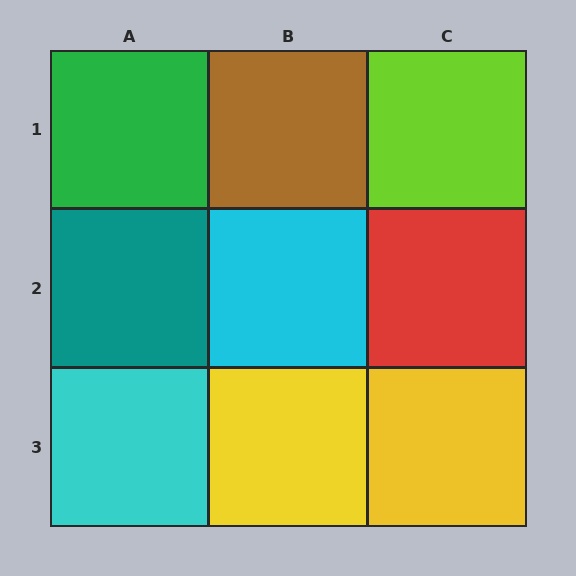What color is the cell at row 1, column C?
Lime.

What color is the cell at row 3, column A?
Cyan.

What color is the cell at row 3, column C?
Yellow.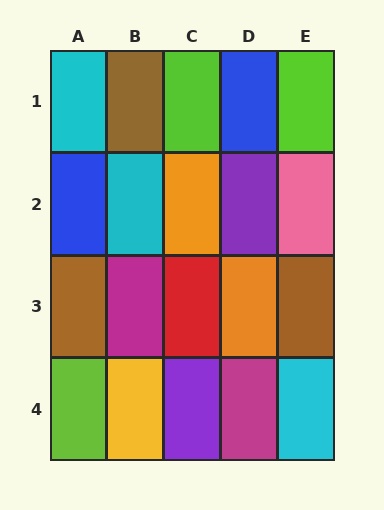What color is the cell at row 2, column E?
Pink.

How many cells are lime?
3 cells are lime.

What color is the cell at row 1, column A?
Cyan.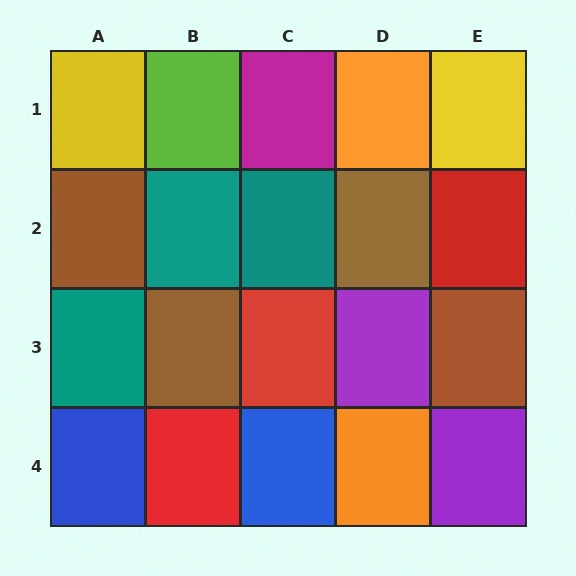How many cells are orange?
2 cells are orange.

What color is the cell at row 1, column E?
Yellow.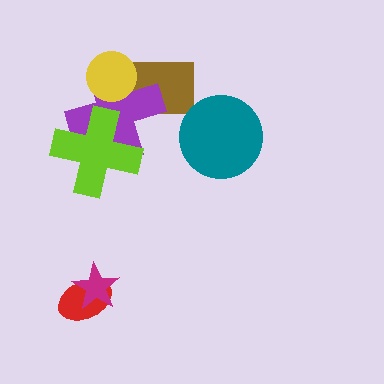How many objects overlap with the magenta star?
1 object overlaps with the magenta star.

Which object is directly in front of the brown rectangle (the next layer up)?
The purple cross is directly in front of the brown rectangle.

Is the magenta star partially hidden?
No, no other shape covers it.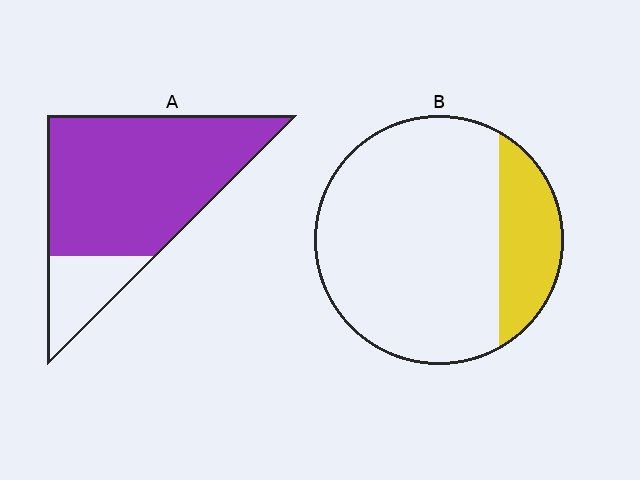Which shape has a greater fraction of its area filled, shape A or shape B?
Shape A.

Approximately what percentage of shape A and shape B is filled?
A is approximately 80% and B is approximately 20%.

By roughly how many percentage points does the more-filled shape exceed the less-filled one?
By roughly 60 percentage points (A over B).